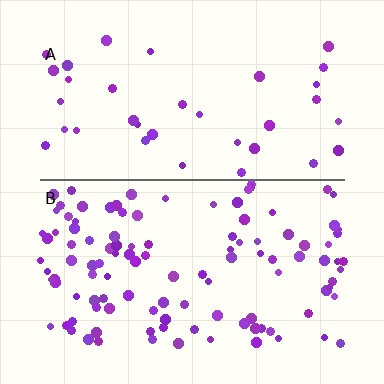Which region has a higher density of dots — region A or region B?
B (the bottom).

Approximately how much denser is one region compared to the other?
Approximately 2.9× — region B over region A.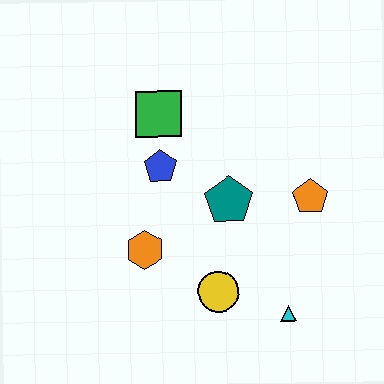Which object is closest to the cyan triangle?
The yellow circle is closest to the cyan triangle.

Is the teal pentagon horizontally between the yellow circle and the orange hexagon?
No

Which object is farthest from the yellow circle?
The green square is farthest from the yellow circle.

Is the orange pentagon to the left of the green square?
No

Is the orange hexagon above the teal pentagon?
No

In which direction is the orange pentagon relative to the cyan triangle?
The orange pentagon is above the cyan triangle.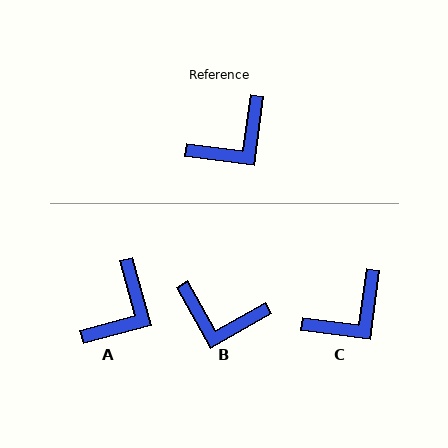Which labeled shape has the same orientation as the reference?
C.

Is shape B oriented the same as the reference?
No, it is off by about 53 degrees.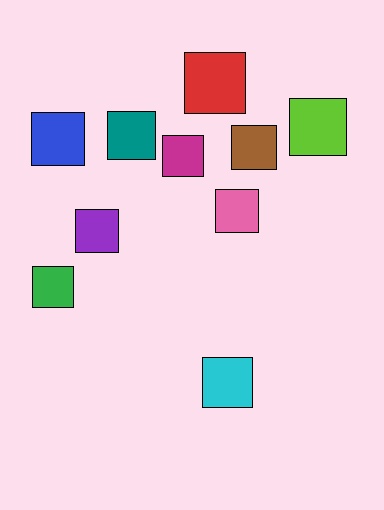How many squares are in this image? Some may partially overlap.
There are 10 squares.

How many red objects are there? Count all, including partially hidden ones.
There is 1 red object.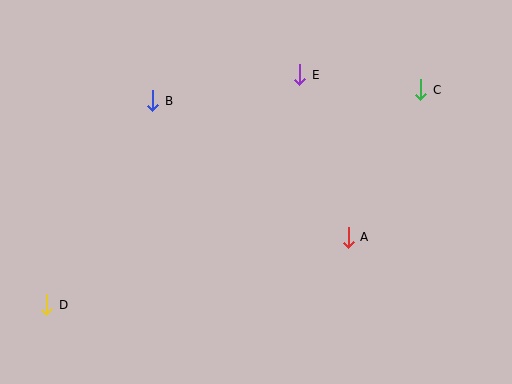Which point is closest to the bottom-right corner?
Point A is closest to the bottom-right corner.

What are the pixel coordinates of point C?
Point C is at (421, 90).